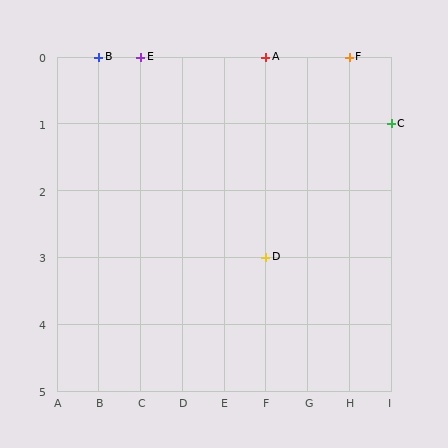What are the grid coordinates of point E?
Point E is at grid coordinates (C, 0).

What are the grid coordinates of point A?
Point A is at grid coordinates (F, 0).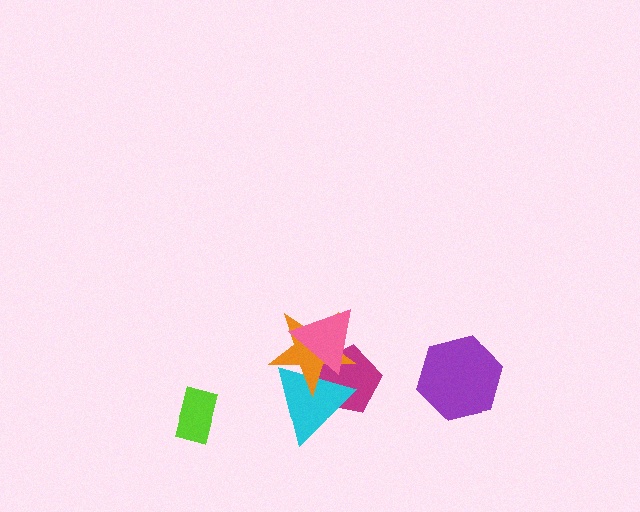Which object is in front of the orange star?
The pink triangle is in front of the orange star.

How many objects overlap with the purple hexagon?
0 objects overlap with the purple hexagon.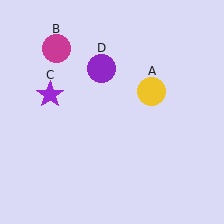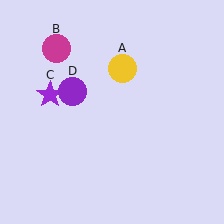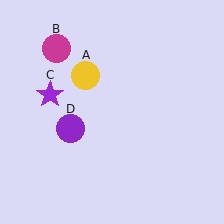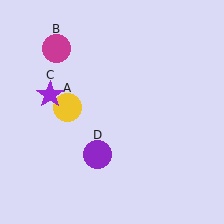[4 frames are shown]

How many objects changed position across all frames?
2 objects changed position: yellow circle (object A), purple circle (object D).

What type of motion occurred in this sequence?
The yellow circle (object A), purple circle (object D) rotated counterclockwise around the center of the scene.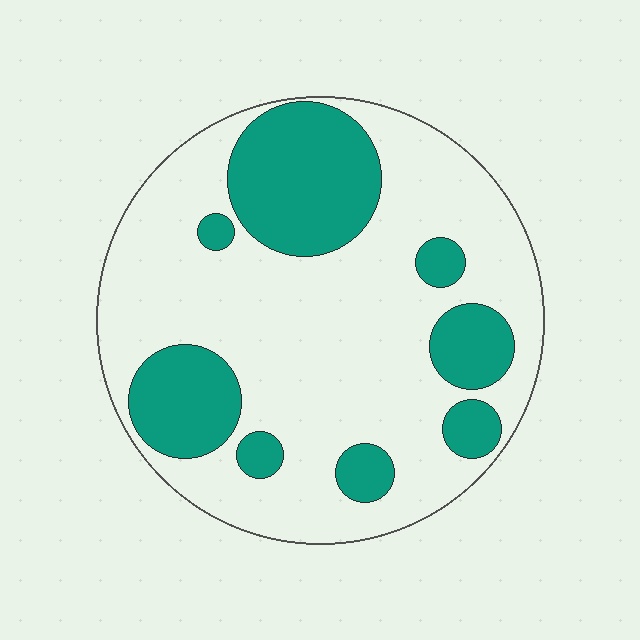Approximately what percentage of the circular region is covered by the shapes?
Approximately 30%.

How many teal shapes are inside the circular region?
8.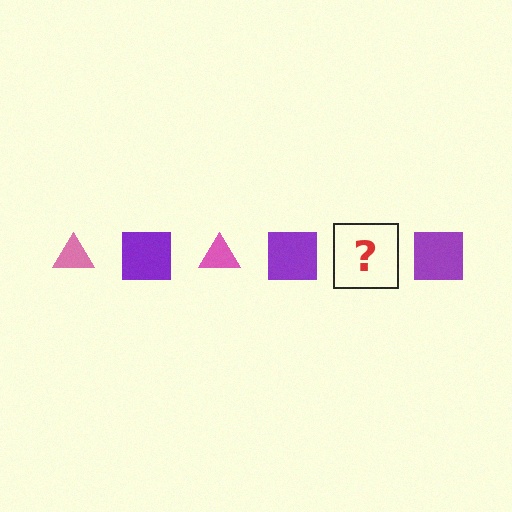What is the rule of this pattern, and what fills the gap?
The rule is that the pattern alternates between pink triangle and purple square. The gap should be filled with a pink triangle.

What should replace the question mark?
The question mark should be replaced with a pink triangle.